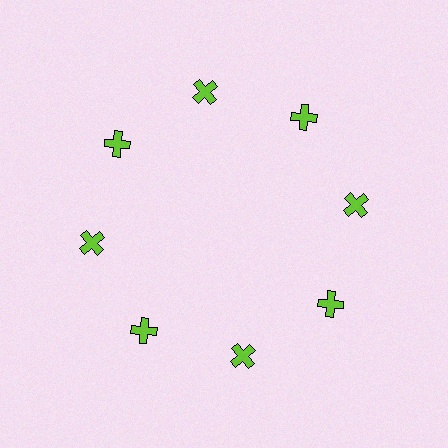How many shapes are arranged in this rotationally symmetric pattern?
There are 8 shapes, arranged in 8 groups of 1.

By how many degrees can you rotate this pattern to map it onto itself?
The pattern maps onto itself every 45 degrees of rotation.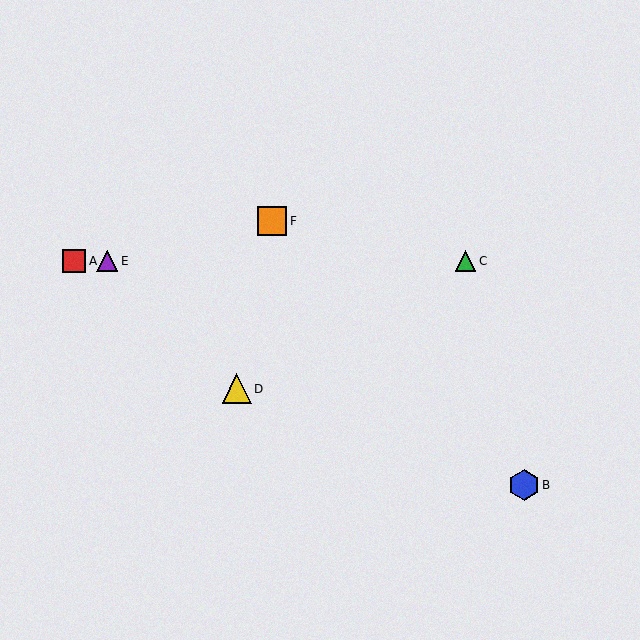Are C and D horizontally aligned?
No, C is at y≈261 and D is at y≈389.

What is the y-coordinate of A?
Object A is at y≈261.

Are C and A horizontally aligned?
Yes, both are at y≈261.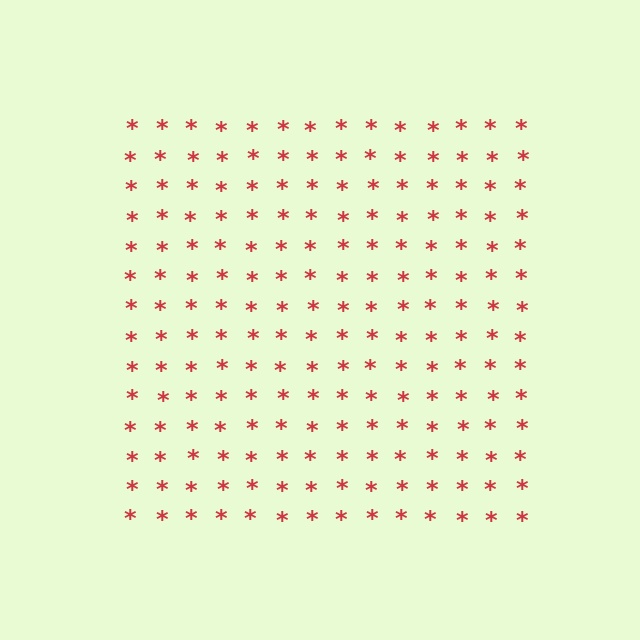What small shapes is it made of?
It is made of small asterisks.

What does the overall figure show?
The overall figure shows a square.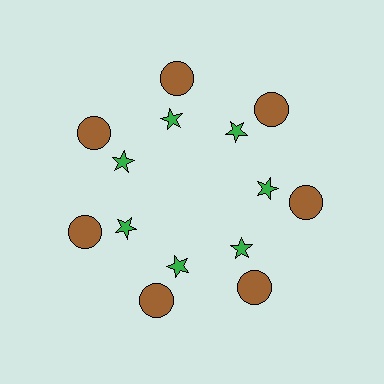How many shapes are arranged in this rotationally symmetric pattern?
There are 14 shapes, arranged in 7 groups of 2.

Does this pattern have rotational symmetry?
Yes, this pattern has 7-fold rotational symmetry. It looks the same after rotating 51 degrees around the center.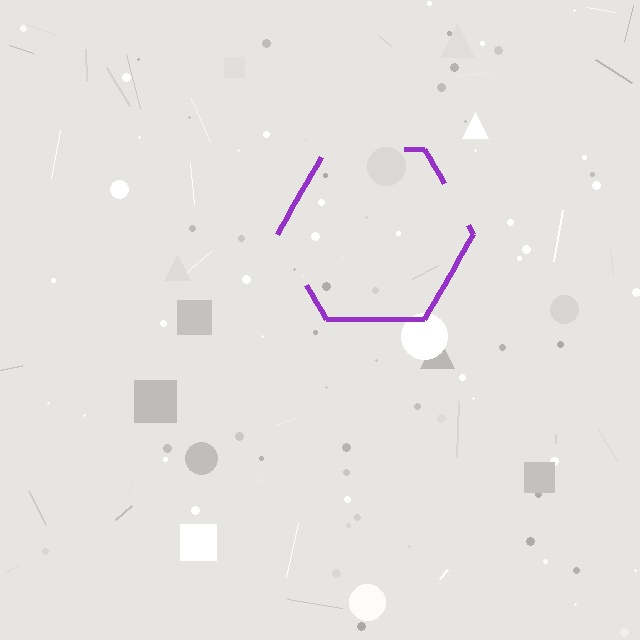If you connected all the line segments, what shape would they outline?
They would outline a hexagon.